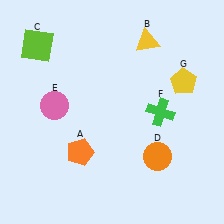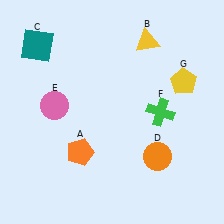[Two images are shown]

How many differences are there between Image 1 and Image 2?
There is 1 difference between the two images.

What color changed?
The square (C) changed from lime in Image 1 to teal in Image 2.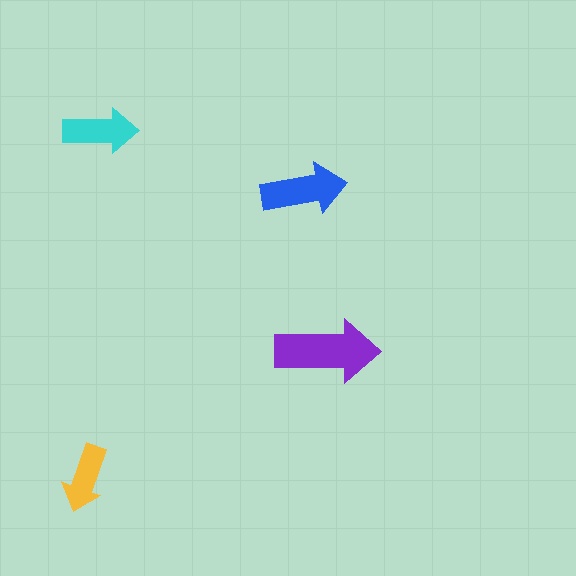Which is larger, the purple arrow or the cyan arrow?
The purple one.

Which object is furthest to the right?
The purple arrow is rightmost.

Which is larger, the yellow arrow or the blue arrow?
The blue one.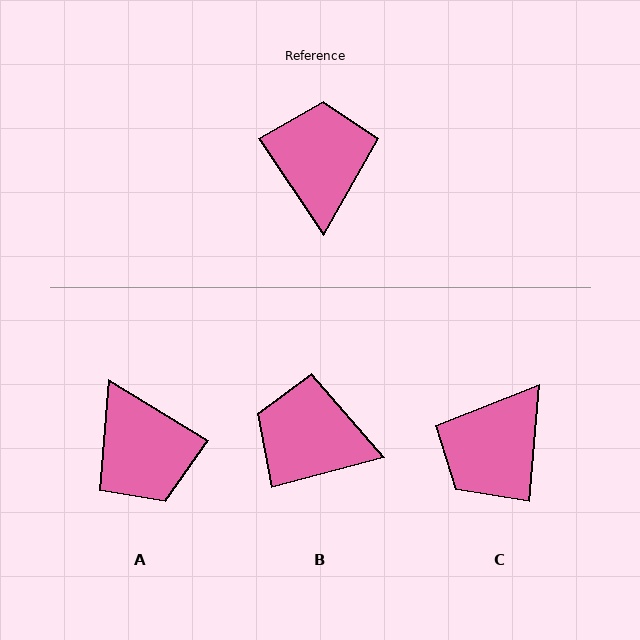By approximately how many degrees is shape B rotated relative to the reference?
Approximately 71 degrees counter-clockwise.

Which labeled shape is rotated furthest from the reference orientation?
A, about 155 degrees away.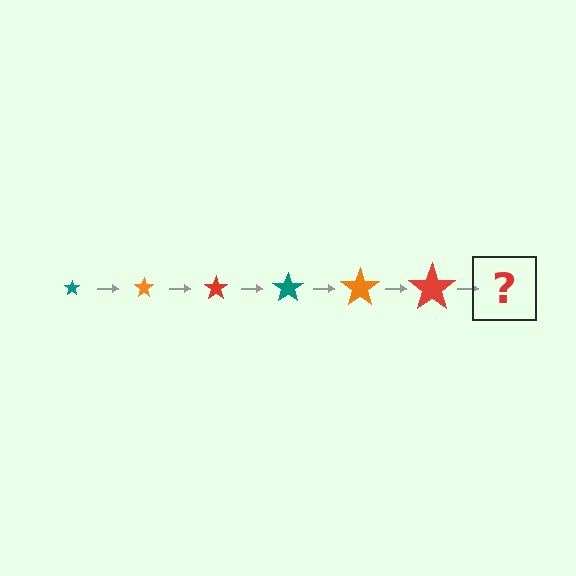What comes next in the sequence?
The next element should be a teal star, larger than the previous one.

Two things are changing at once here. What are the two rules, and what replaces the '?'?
The two rules are that the star grows larger each step and the color cycles through teal, orange, and red. The '?' should be a teal star, larger than the previous one.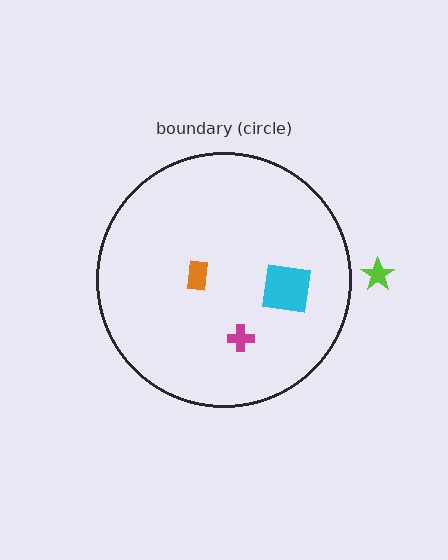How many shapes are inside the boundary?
3 inside, 1 outside.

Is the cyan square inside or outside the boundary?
Inside.